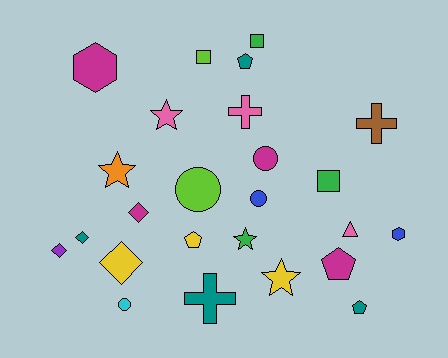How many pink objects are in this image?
There are 3 pink objects.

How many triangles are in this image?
There is 1 triangle.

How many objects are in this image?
There are 25 objects.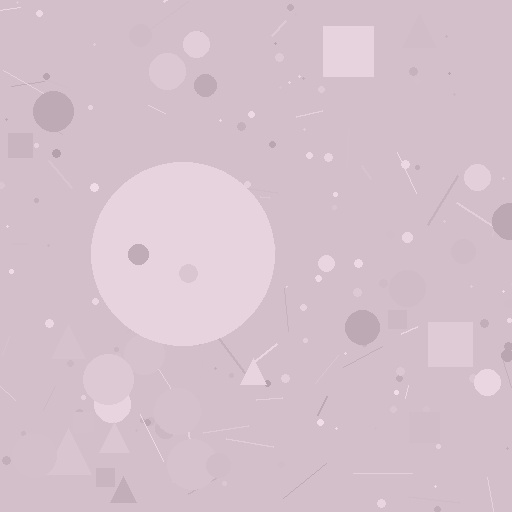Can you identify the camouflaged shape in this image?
The camouflaged shape is a circle.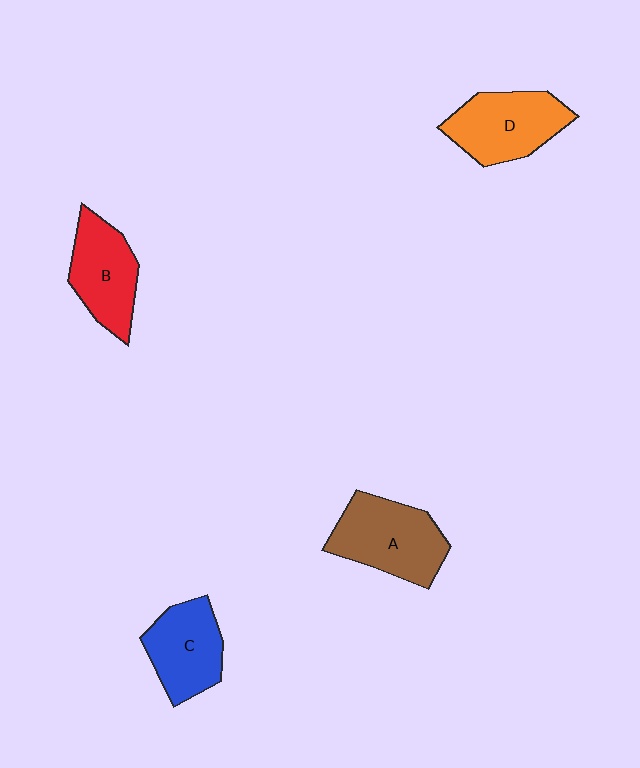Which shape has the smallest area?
Shape C (blue).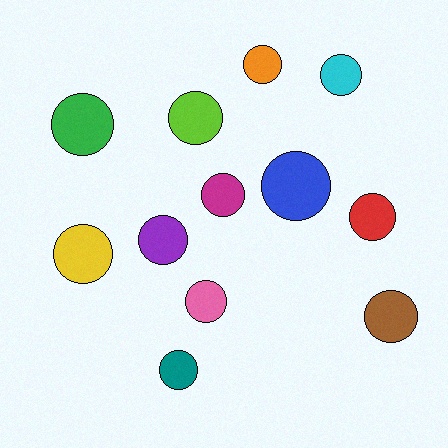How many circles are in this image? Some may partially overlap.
There are 12 circles.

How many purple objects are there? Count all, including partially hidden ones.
There is 1 purple object.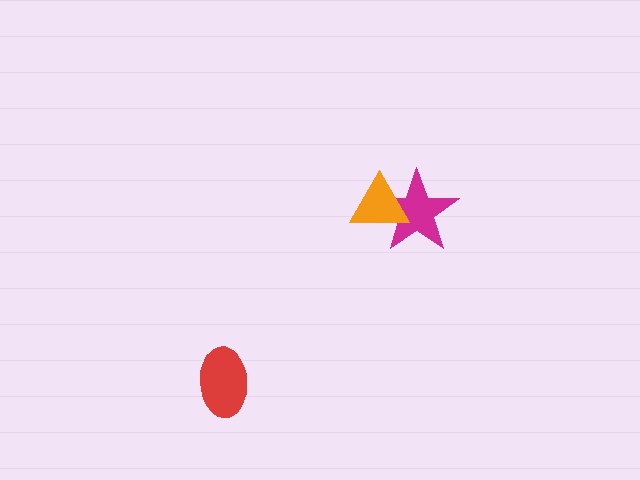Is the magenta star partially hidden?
Yes, it is partially covered by another shape.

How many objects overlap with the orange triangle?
1 object overlaps with the orange triangle.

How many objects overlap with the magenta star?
1 object overlaps with the magenta star.